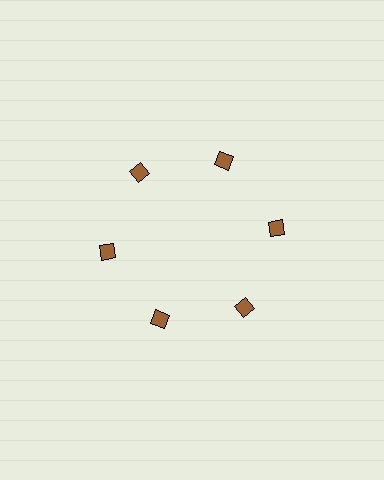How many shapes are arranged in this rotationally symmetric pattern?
There are 6 shapes, arranged in 6 groups of 1.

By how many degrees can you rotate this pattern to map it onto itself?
The pattern maps onto itself every 60 degrees of rotation.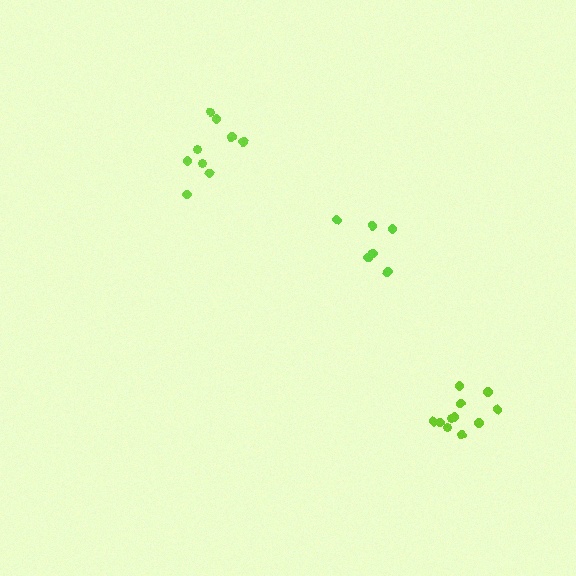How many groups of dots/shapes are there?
There are 3 groups.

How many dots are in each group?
Group 1: 9 dots, Group 2: 6 dots, Group 3: 11 dots (26 total).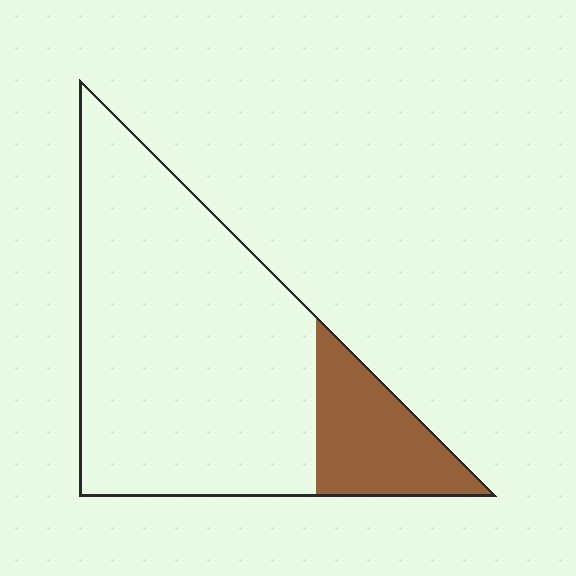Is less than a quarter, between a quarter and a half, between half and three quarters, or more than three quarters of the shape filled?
Less than a quarter.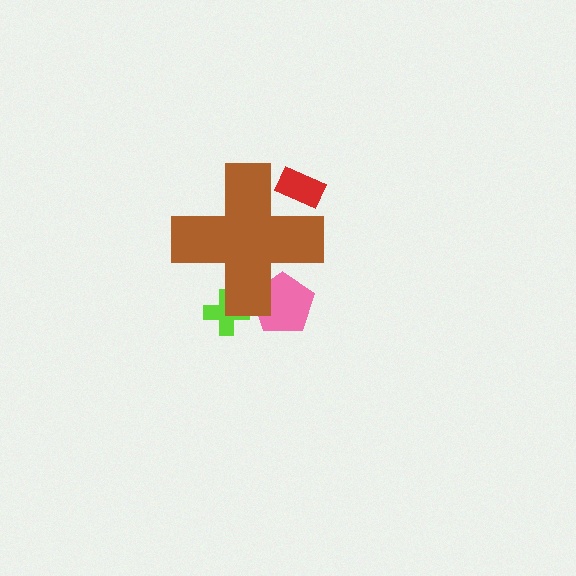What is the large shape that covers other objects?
A brown cross.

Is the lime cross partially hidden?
Yes, the lime cross is partially hidden behind the brown cross.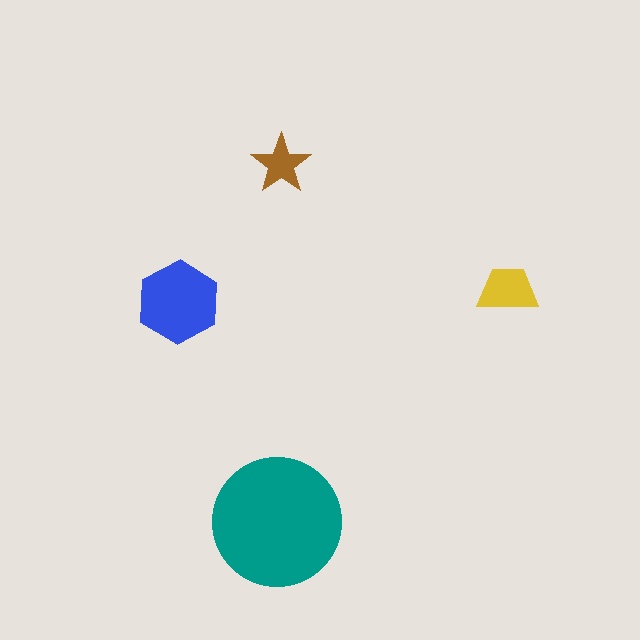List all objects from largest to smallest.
The teal circle, the blue hexagon, the yellow trapezoid, the brown star.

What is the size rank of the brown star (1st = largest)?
4th.